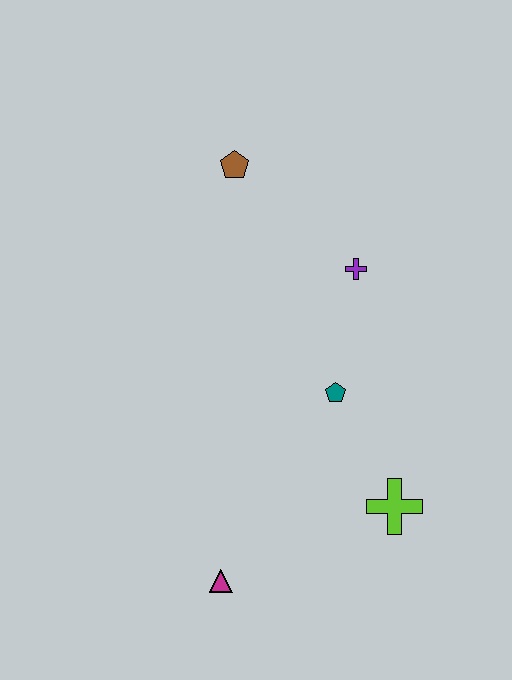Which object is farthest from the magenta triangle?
The brown pentagon is farthest from the magenta triangle.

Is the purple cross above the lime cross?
Yes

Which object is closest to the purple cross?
The teal pentagon is closest to the purple cross.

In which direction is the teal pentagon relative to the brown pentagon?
The teal pentagon is below the brown pentagon.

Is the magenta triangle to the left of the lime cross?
Yes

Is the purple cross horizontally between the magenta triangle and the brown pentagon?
No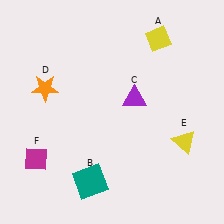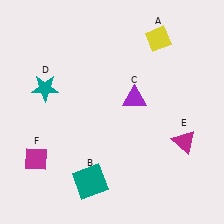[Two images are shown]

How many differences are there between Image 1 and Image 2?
There are 2 differences between the two images.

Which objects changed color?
D changed from orange to teal. E changed from yellow to magenta.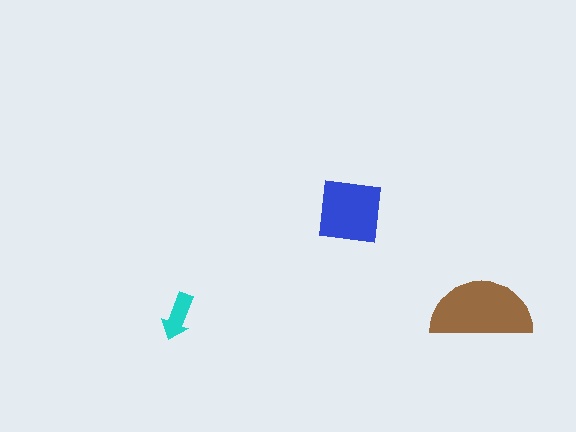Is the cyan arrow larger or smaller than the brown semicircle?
Smaller.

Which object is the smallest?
The cyan arrow.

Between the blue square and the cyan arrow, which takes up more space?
The blue square.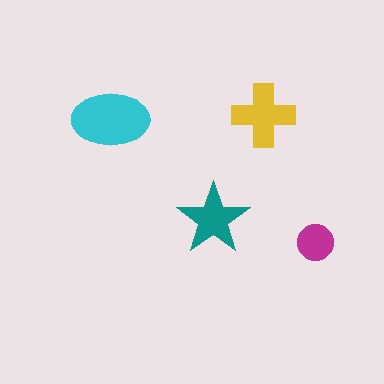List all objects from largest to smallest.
The cyan ellipse, the yellow cross, the teal star, the magenta circle.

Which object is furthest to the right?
The magenta circle is rightmost.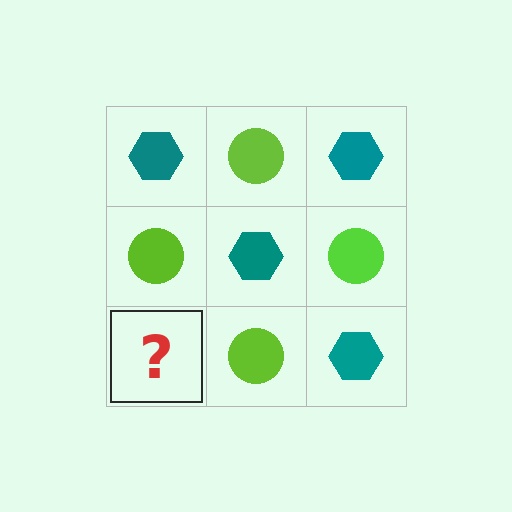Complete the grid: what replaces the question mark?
The question mark should be replaced with a teal hexagon.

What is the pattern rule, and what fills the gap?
The rule is that it alternates teal hexagon and lime circle in a checkerboard pattern. The gap should be filled with a teal hexagon.